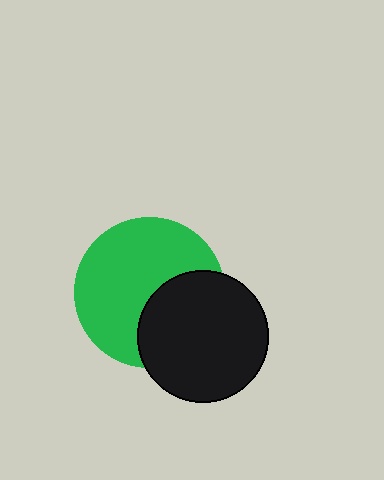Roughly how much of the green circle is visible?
About half of it is visible (roughly 65%).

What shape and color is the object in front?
The object in front is a black circle.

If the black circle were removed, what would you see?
You would see the complete green circle.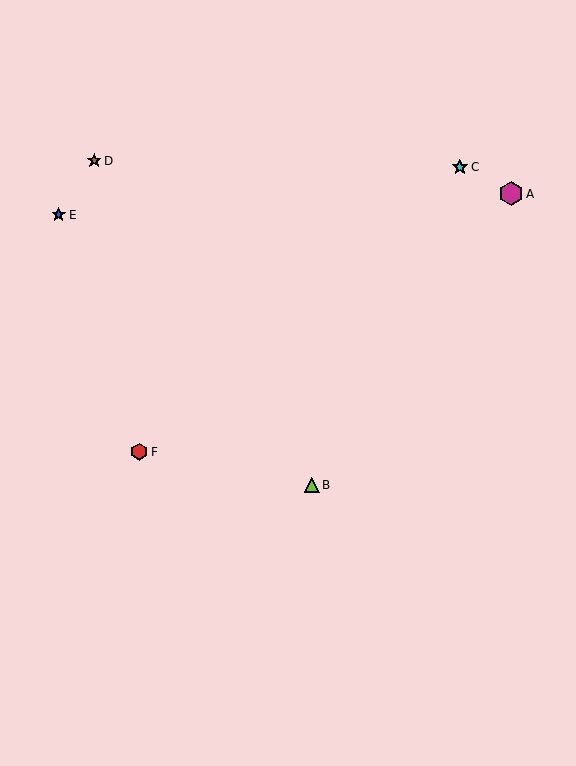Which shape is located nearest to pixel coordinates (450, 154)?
The cyan star (labeled C) at (460, 167) is nearest to that location.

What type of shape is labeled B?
Shape B is a lime triangle.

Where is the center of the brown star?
The center of the brown star is at (94, 161).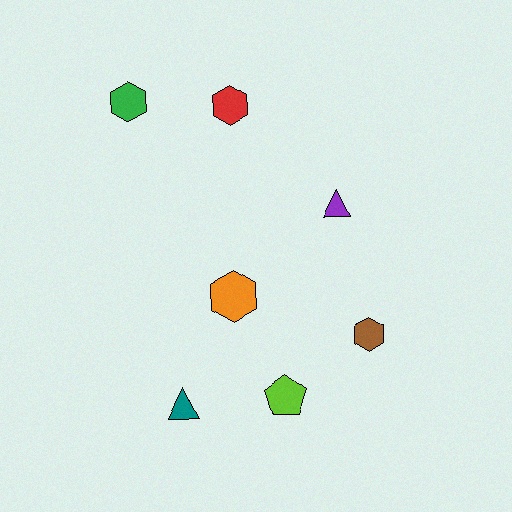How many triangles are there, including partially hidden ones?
There are 2 triangles.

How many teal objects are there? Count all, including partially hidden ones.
There is 1 teal object.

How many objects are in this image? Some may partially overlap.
There are 7 objects.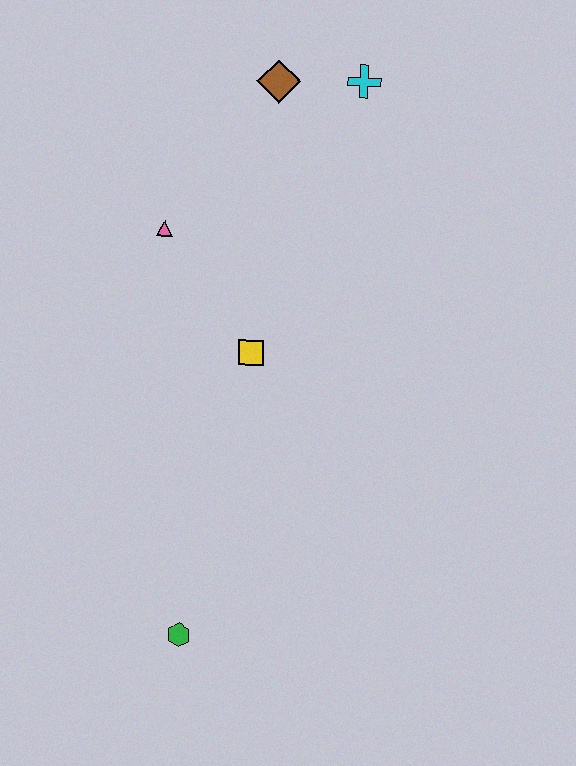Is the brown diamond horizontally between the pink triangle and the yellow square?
No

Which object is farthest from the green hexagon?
The cyan cross is farthest from the green hexagon.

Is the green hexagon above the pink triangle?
No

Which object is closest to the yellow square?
The pink triangle is closest to the yellow square.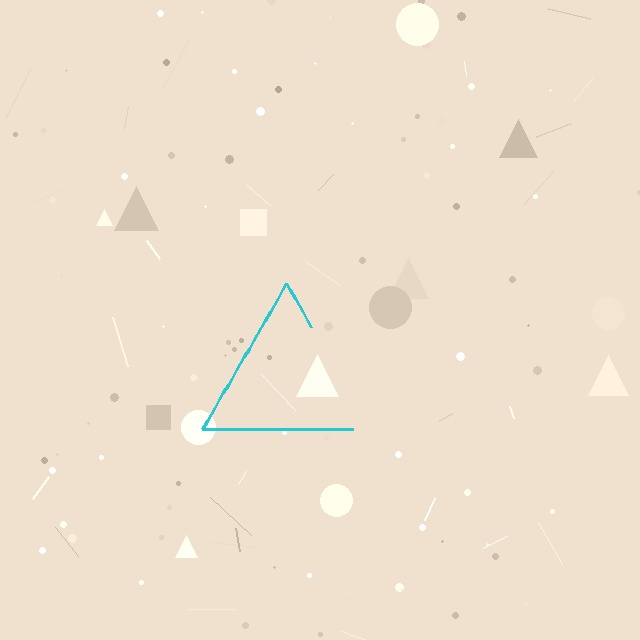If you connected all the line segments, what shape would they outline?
They would outline a triangle.